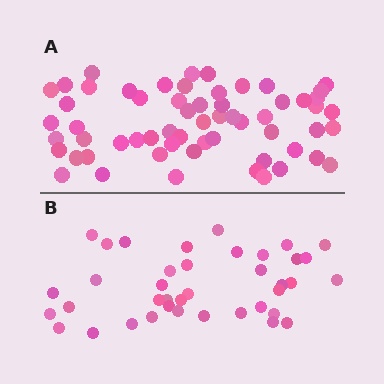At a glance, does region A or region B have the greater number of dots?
Region A (the top region) has more dots.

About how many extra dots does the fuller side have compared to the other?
Region A has approximately 20 more dots than region B.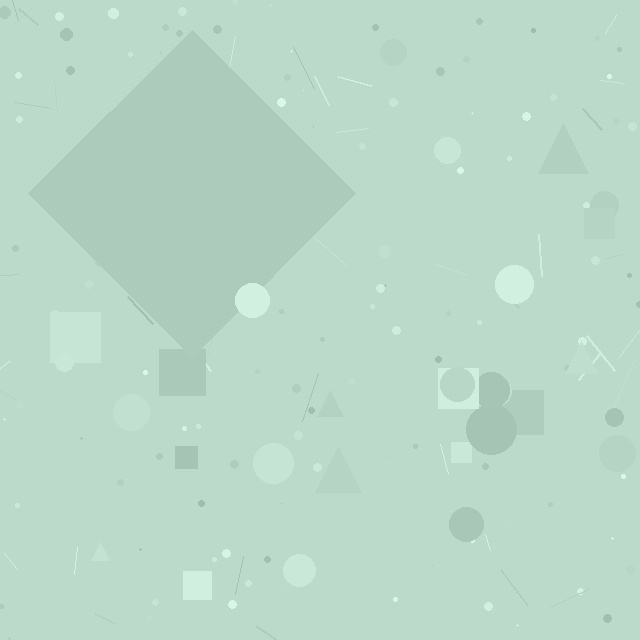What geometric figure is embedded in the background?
A diamond is embedded in the background.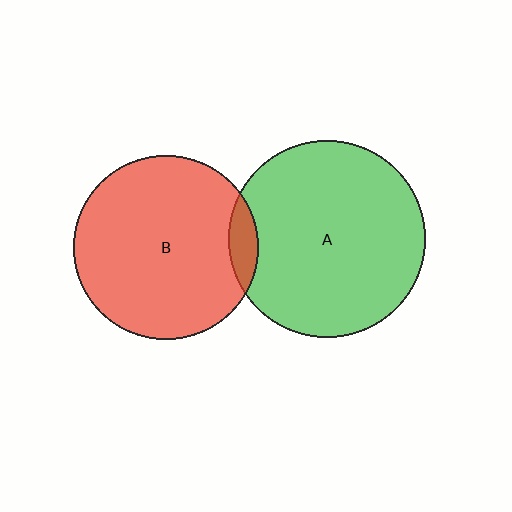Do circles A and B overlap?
Yes.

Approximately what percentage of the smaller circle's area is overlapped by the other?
Approximately 10%.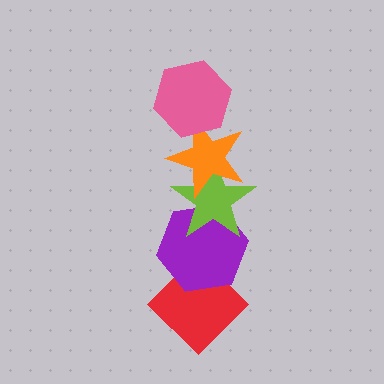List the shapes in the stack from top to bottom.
From top to bottom: the pink hexagon, the orange star, the lime star, the purple hexagon, the red diamond.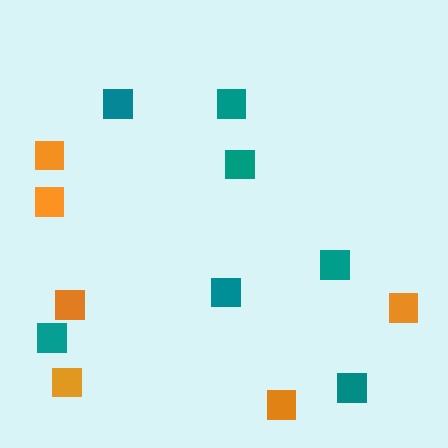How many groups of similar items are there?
There are 2 groups: one group of teal squares (7) and one group of orange squares (6).